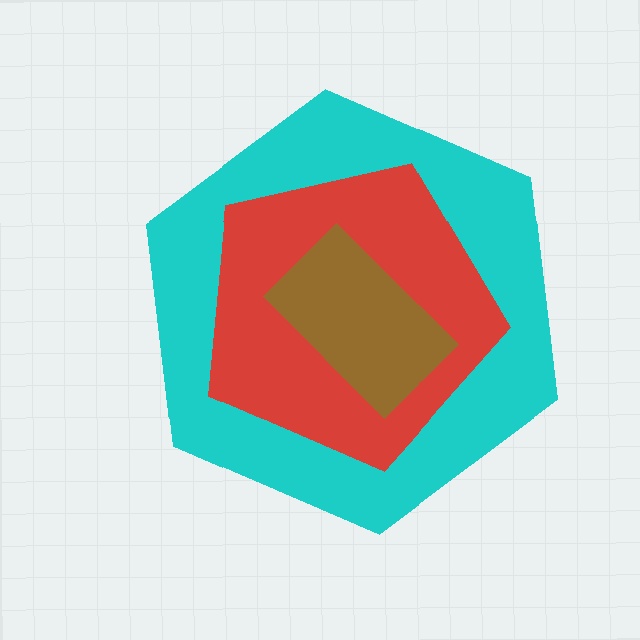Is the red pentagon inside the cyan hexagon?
Yes.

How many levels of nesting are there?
3.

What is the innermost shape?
The brown rectangle.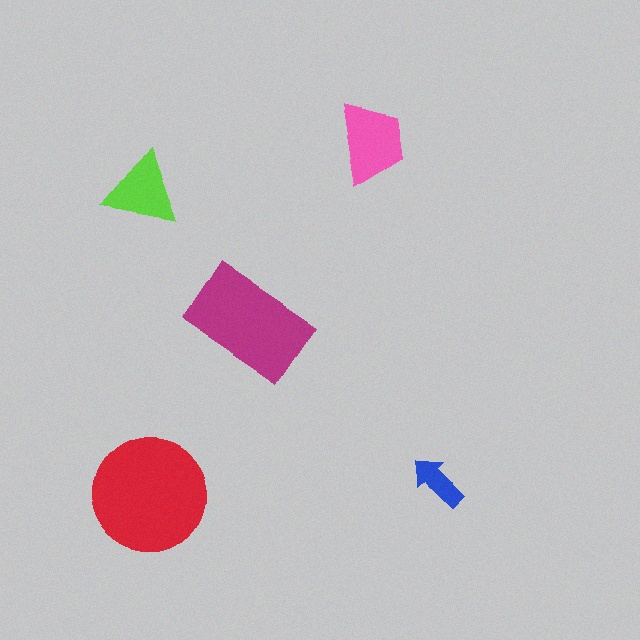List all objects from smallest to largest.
The blue arrow, the lime triangle, the pink trapezoid, the magenta rectangle, the red circle.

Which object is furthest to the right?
The blue arrow is rightmost.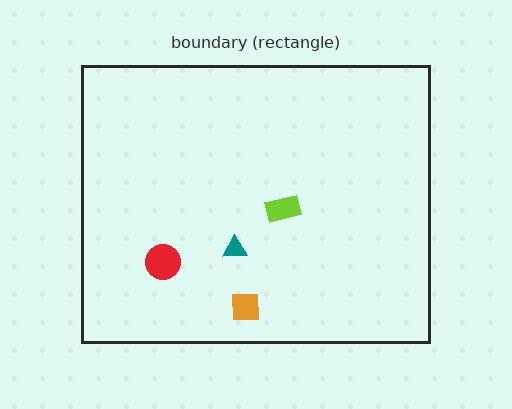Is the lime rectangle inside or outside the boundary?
Inside.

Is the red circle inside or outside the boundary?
Inside.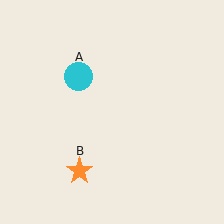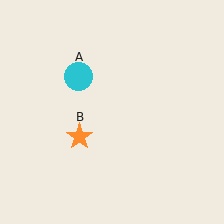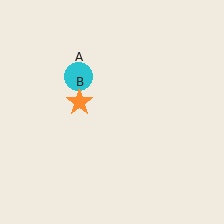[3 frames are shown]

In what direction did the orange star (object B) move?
The orange star (object B) moved up.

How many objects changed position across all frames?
1 object changed position: orange star (object B).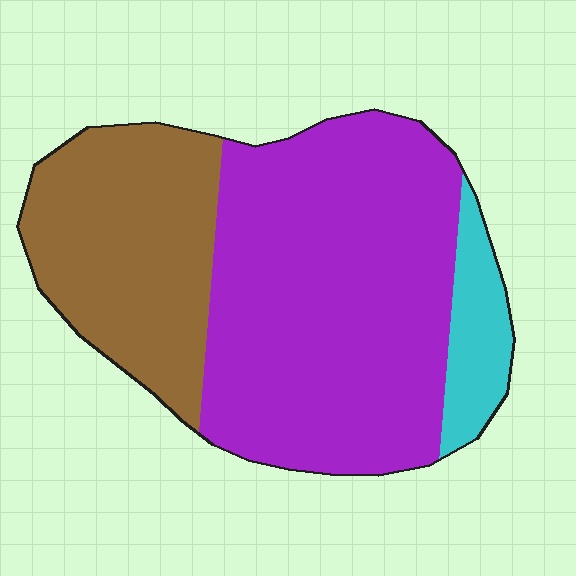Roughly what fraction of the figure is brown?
Brown takes up about one third (1/3) of the figure.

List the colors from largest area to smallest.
From largest to smallest: purple, brown, cyan.